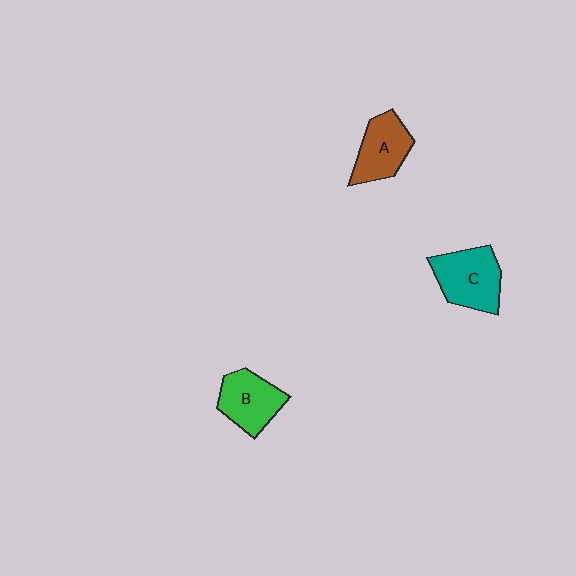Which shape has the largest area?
Shape C (teal).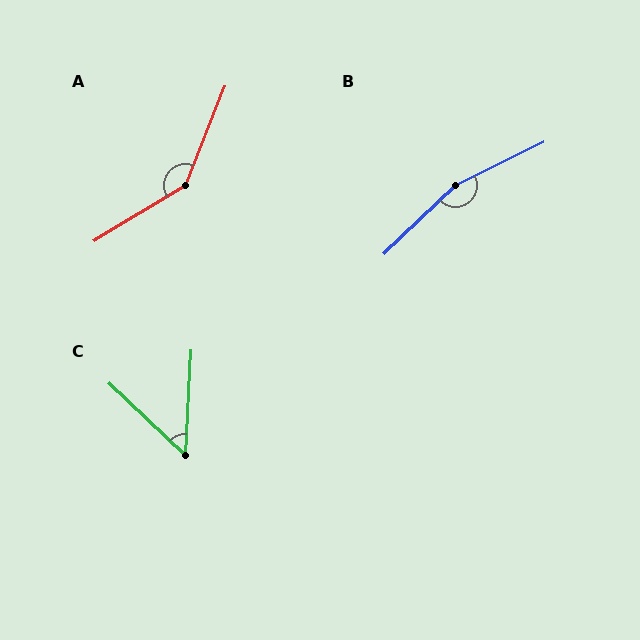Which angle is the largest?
B, at approximately 162 degrees.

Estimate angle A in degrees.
Approximately 143 degrees.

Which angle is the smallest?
C, at approximately 49 degrees.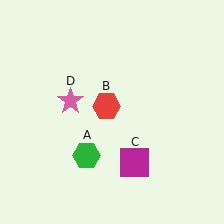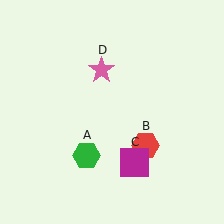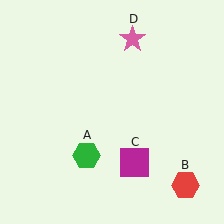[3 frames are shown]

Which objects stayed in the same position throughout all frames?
Green hexagon (object A) and magenta square (object C) remained stationary.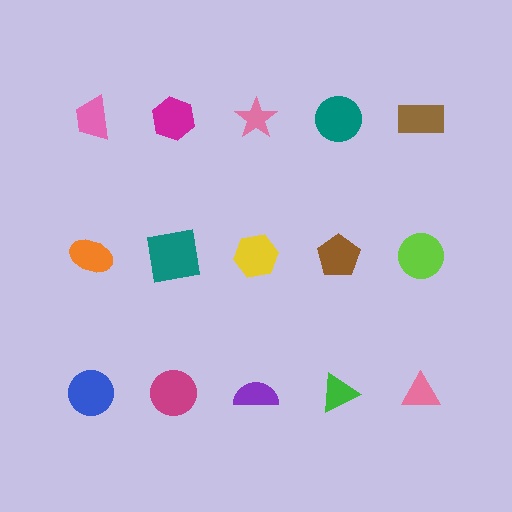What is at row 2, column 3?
A yellow hexagon.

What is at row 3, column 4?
A green triangle.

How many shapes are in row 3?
5 shapes.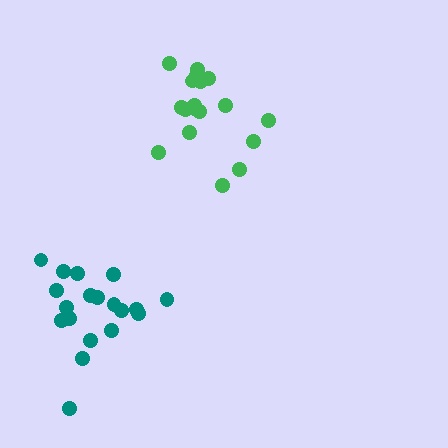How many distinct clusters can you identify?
There are 2 distinct clusters.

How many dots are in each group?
Group 1: 18 dots, Group 2: 19 dots (37 total).